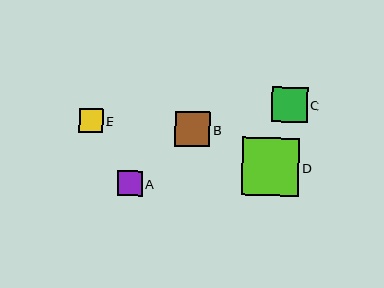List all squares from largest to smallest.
From largest to smallest: D, B, C, A, E.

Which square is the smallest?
Square E is the smallest with a size of approximately 23 pixels.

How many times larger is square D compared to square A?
Square D is approximately 2.3 times the size of square A.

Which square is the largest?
Square D is the largest with a size of approximately 58 pixels.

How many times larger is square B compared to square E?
Square B is approximately 1.5 times the size of square E.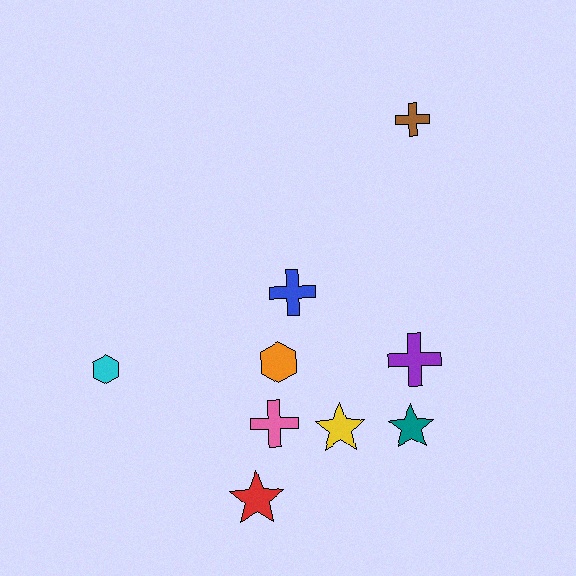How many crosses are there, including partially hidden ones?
There are 4 crosses.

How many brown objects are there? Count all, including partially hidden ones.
There is 1 brown object.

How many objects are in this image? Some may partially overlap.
There are 9 objects.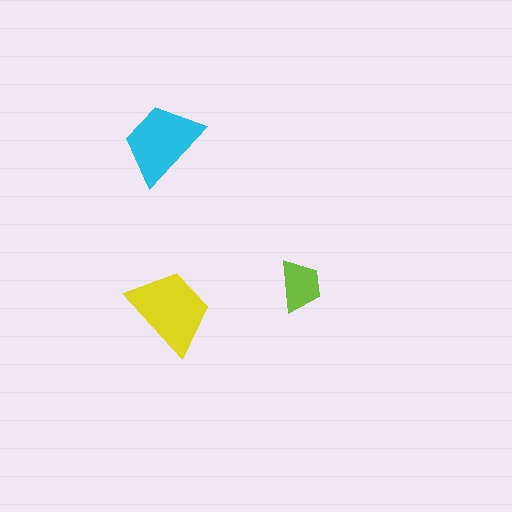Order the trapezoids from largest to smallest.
the yellow one, the cyan one, the lime one.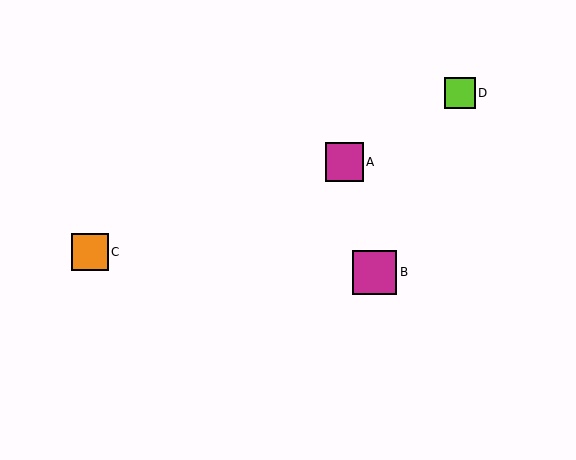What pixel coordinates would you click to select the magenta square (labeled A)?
Click at (344, 162) to select the magenta square A.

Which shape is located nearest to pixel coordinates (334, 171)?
The magenta square (labeled A) at (344, 162) is nearest to that location.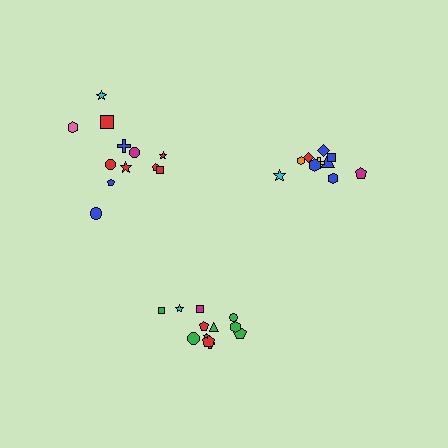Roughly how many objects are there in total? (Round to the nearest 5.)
Roughly 35 objects in total.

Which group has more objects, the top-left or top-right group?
The top-left group.